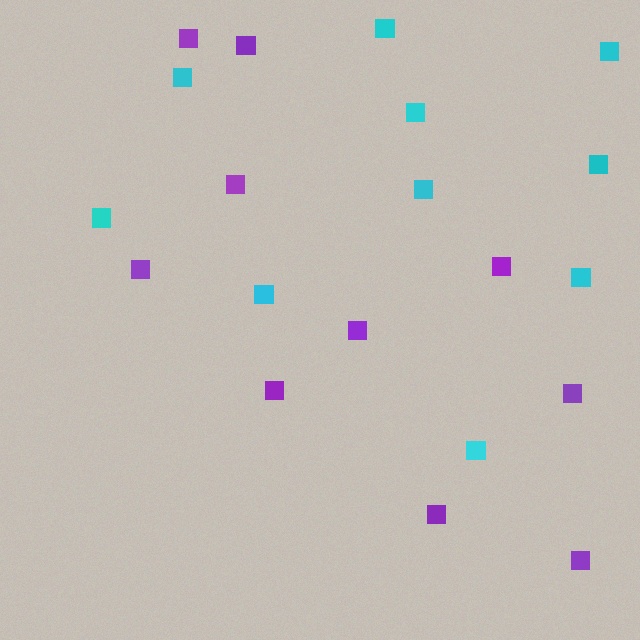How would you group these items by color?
There are 2 groups: one group of purple squares (10) and one group of cyan squares (10).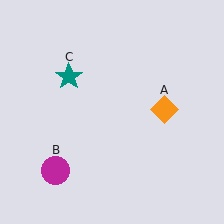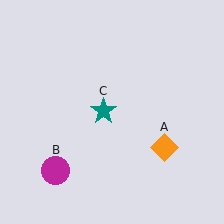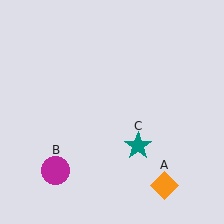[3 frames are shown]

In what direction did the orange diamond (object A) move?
The orange diamond (object A) moved down.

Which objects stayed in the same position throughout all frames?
Magenta circle (object B) remained stationary.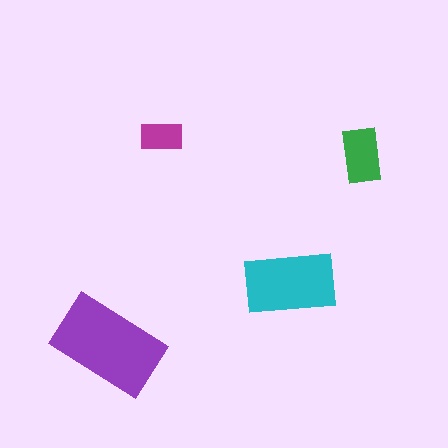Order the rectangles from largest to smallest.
the purple one, the cyan one, the green one, the magenta one.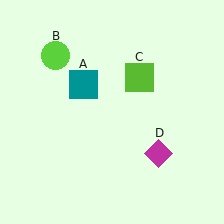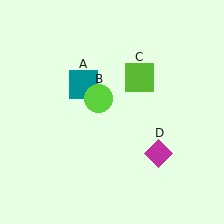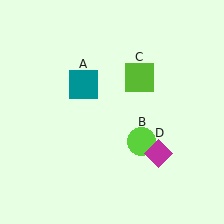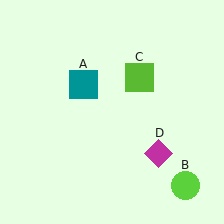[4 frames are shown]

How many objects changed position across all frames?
1 object changed position: lime circle (object B).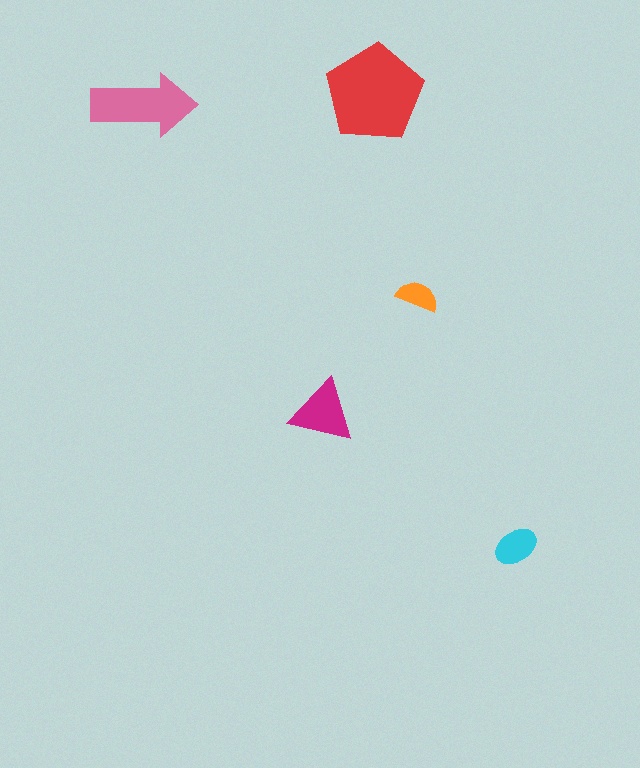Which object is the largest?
The red pentagon.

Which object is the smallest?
The orange semicircle.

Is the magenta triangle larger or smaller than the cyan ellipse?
Larger.